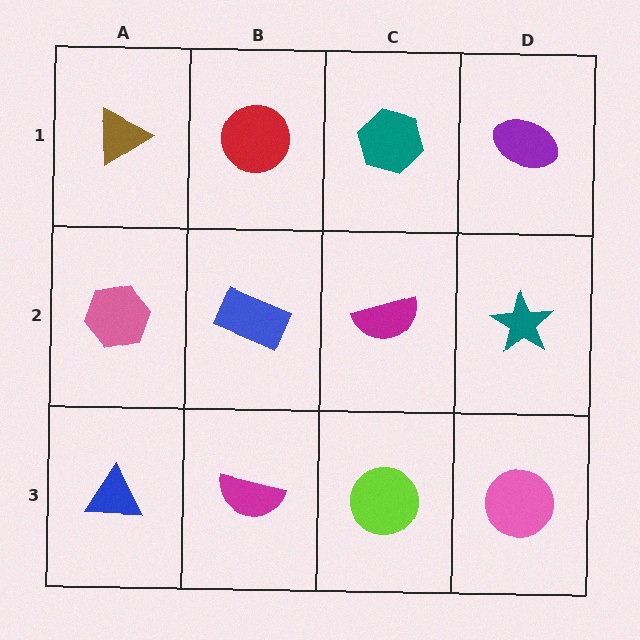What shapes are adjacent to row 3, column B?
A blue rectangle (row 2, column B), a blue triangle (row 3, column A), a lime circle (row 3, column C).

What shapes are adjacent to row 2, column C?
A teal hexagon (row 1, column C), a lime circle (row 3, column C), a blue rectangle (row 2, column B), a teal star (row 2, column D).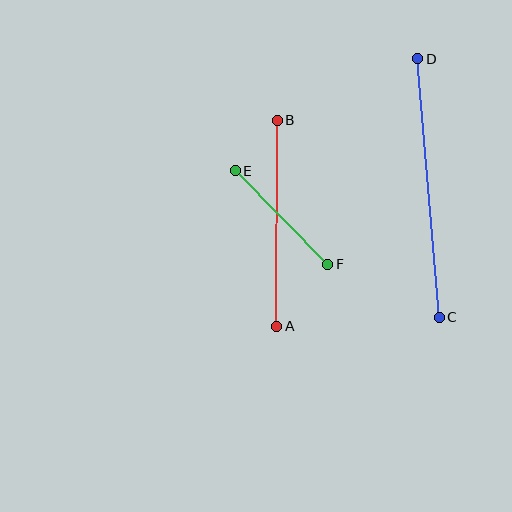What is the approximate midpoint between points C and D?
The midpoint is at approximately (429, 188) pixels.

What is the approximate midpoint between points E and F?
The midpoint is at approximately (282, 218) pixels.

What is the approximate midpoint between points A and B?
The midpoint is at approximately (277, 223) pixels.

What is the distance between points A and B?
The distance is approximately 206 pixels.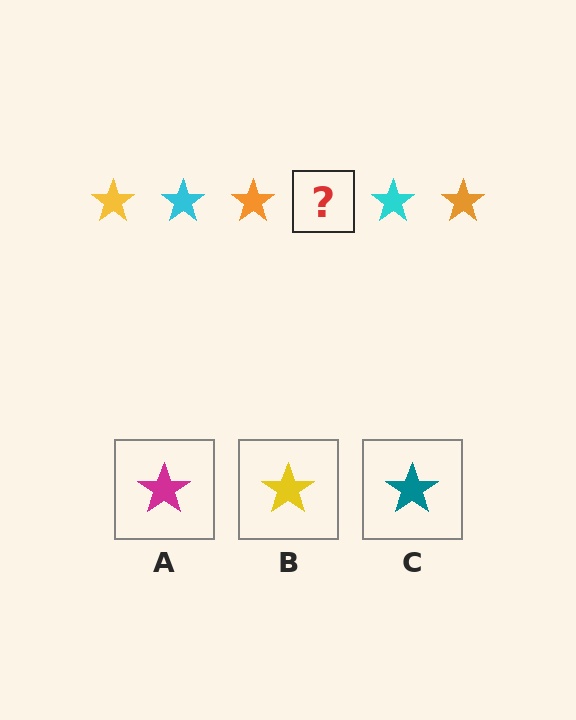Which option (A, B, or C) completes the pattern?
B.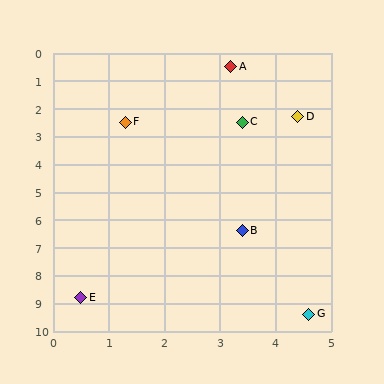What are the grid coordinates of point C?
Point C is at approximately (3.4, 2.5).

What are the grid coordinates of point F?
Point F is at approximately (1.3, 2.5).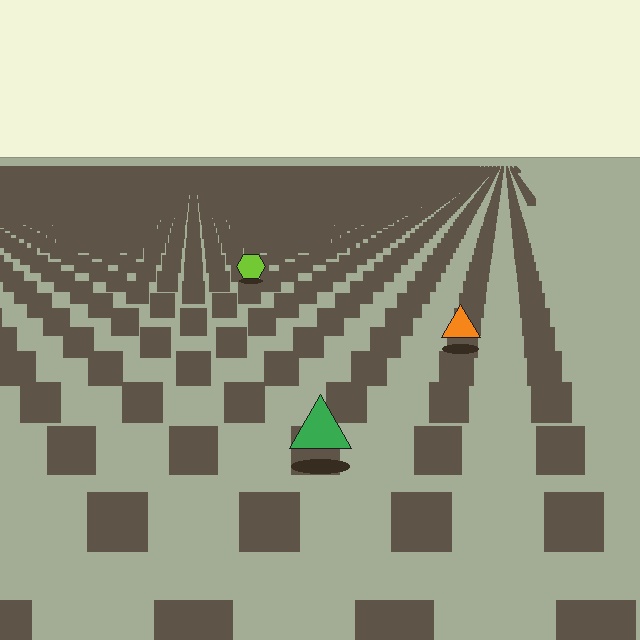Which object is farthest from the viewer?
The lime hexagon is farthest from the viewer. It appears smaller and the ground texture around it is denser.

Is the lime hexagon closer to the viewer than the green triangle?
No. The green triangle is closer — you can tell from the texture gradient: the ground texture is coarser near it.